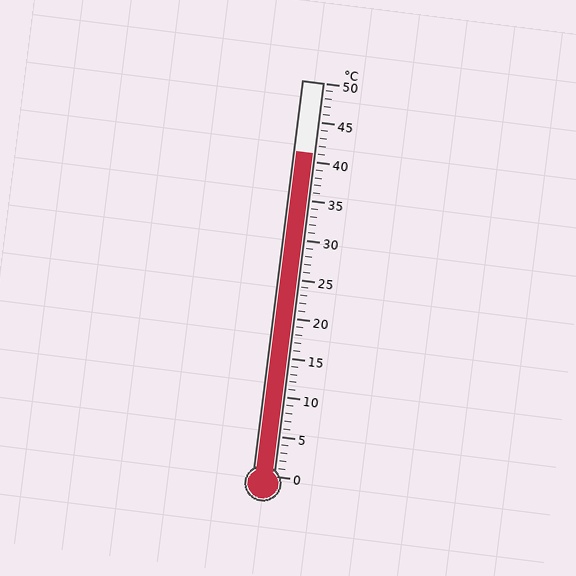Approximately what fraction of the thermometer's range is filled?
The thermometer is filled to approximately 80% of its range.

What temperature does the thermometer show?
The thermometer shows approximately 41°C.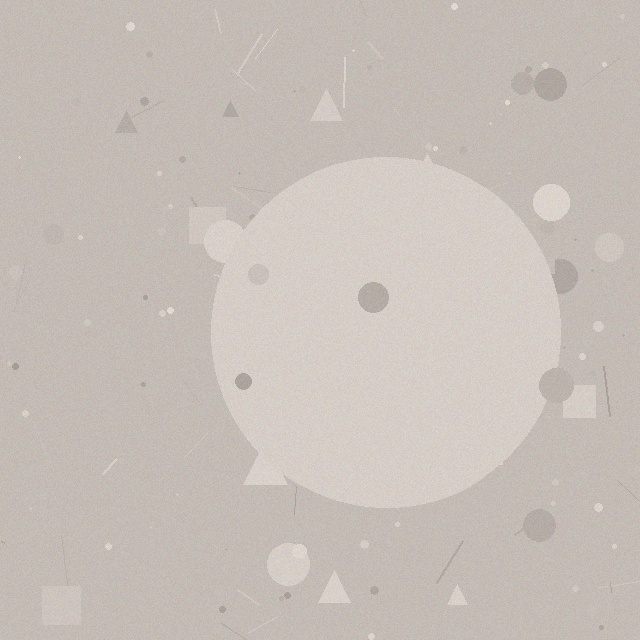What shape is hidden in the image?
A circle is hidden in the image.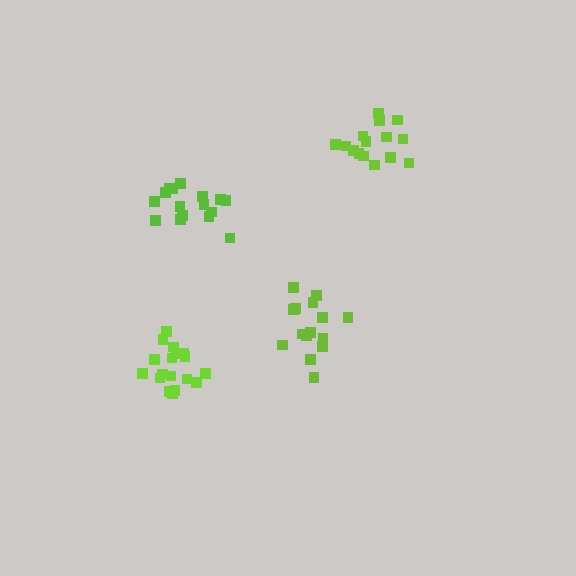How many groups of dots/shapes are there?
There are 4 groups.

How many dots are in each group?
Group 1: 16 dots, Group 2: 15 dots, Group 3: 18 dots, Group 4: 15 dots (64 total).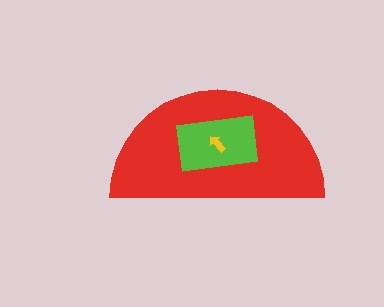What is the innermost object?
The yellow arrow.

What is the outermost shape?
The red semicircle.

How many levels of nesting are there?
3.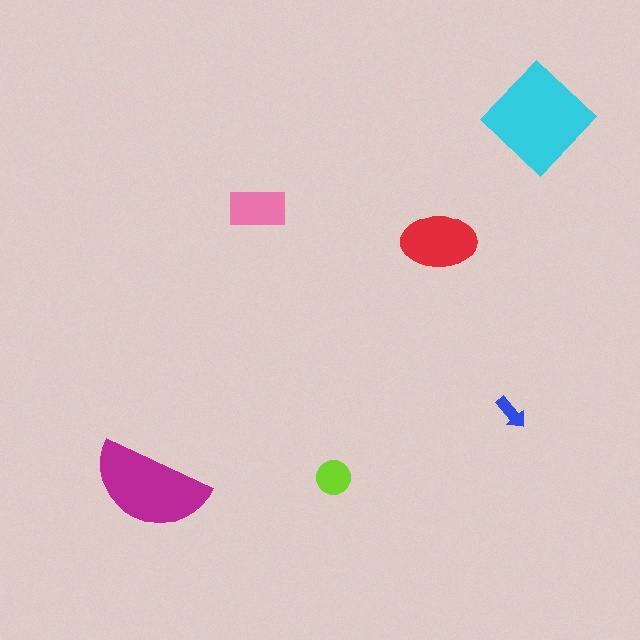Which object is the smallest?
The blue arrow.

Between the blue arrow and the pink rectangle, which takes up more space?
The pink rectangle.